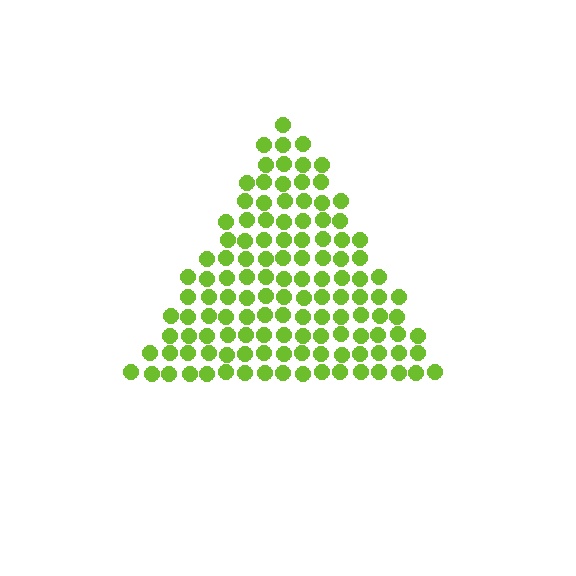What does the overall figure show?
The overall figure shows a triangle.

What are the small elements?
The small elements are circles.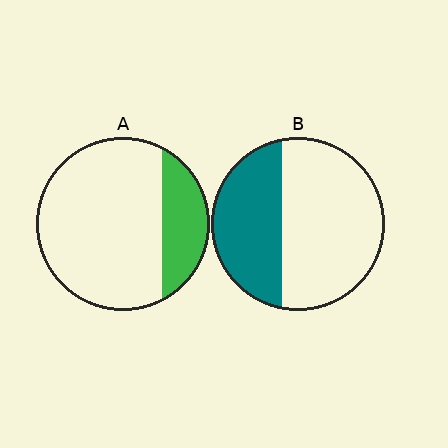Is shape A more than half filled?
No.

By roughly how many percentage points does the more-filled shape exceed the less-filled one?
By roughly 15 percentage points (B over A).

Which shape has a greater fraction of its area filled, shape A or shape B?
Shape B.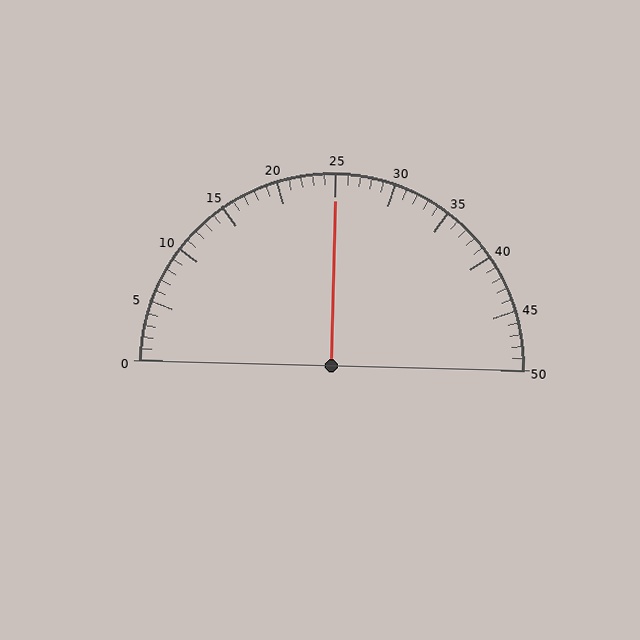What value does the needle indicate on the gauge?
The needle indicates approximately 25.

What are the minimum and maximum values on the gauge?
The gauge ranges from 0 to 50.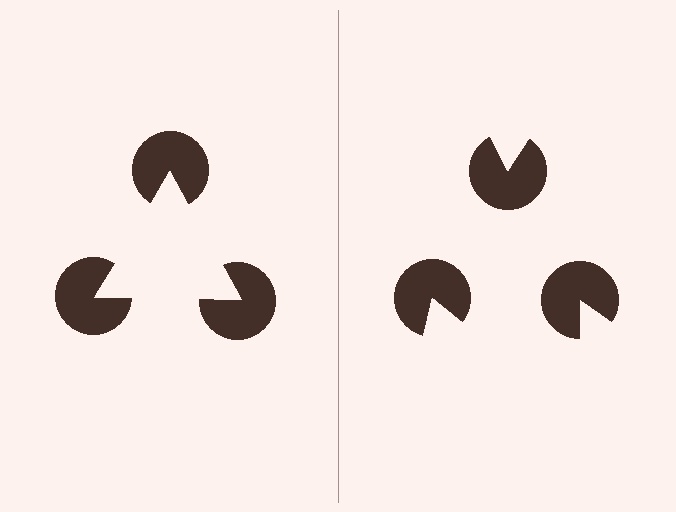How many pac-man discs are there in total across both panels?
6 — 3 on each side.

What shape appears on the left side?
An illusory triangle.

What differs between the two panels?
The pac-man discs are positioned identically on both sides; only the wedge orientations differ. On the left they align to a triangle; on the right they are misaligned.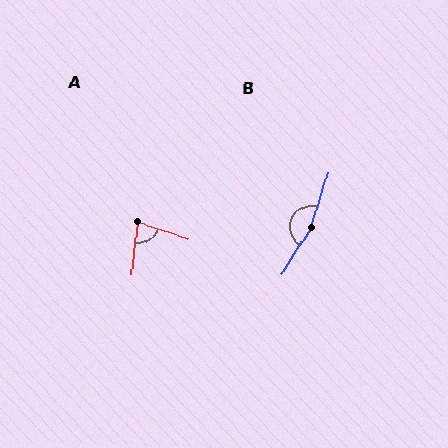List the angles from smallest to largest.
A (78°), B (166°).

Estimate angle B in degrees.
Approximately 166 degrees.